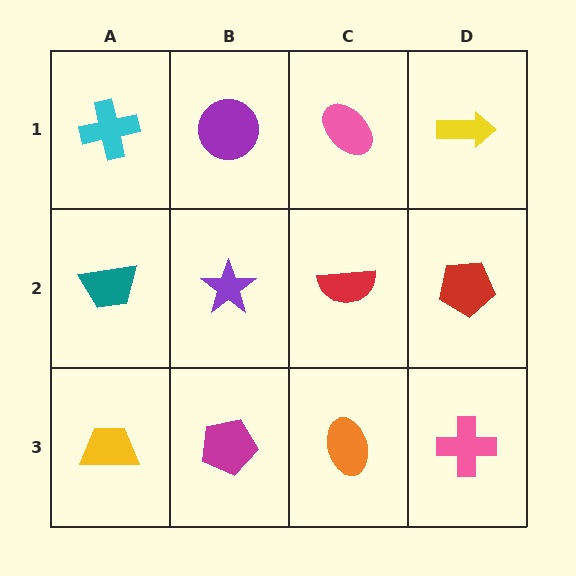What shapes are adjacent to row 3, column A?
A teal trapezoid (row 2, column A), a magenta pentagon (row 3, column B).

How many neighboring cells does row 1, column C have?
3.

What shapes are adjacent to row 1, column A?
A teal trapezoid (row 2, column A), a purple circle (row 1, column B).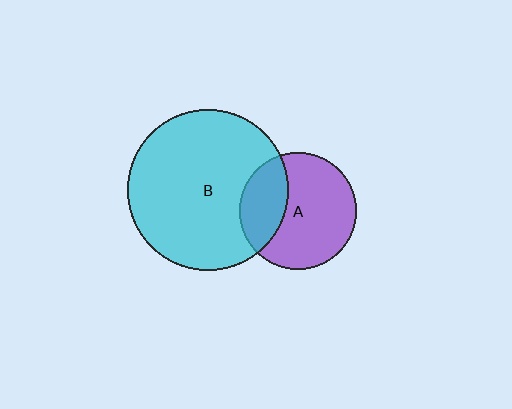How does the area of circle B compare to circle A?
Approximately 1.9 times.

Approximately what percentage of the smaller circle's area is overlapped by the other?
Approximately 30%.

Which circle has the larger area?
Circle B (cyan).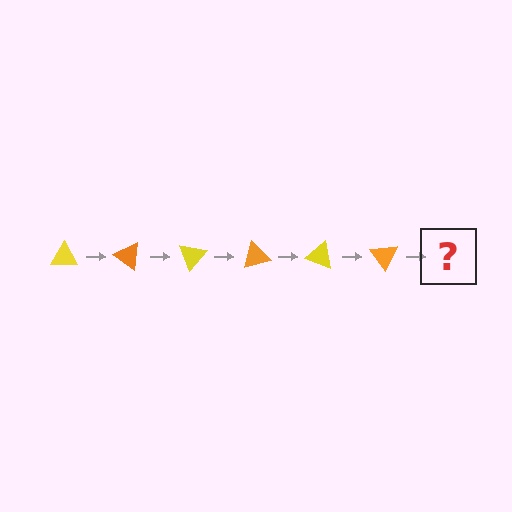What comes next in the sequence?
The next element should be a yellow triangle, rotated 210 degrees from the start.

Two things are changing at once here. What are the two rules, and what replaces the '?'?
The two rules are that it rotates 35 degrees each step and the color cycles through yellow and orange. The '?' should be a yellow triangle, rotated 210 degrees from the start.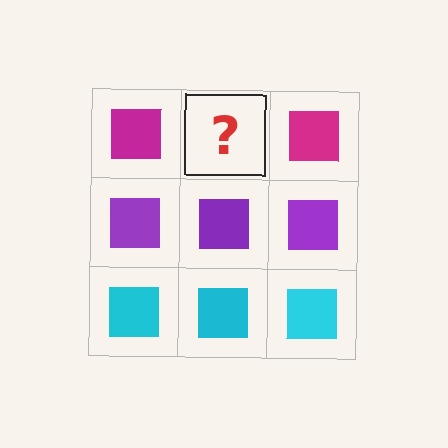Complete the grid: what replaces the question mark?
The question mark should be replaced with a magenta square.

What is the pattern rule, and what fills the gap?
The rule is that each row has a consistent color. The gap should be filled with a magenta square.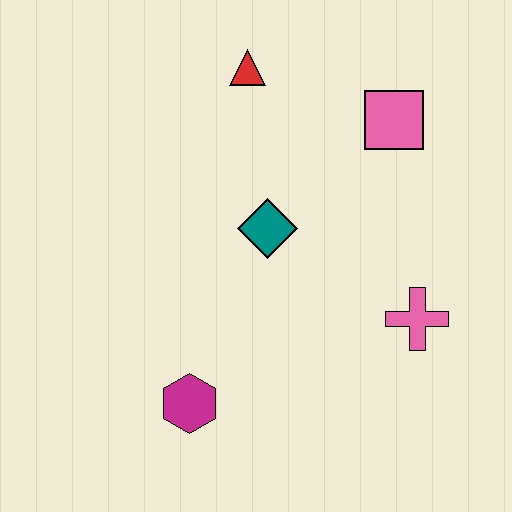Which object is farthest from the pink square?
The magenta hexagon is farthest from the pink square.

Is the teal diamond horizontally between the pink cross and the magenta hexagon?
Yes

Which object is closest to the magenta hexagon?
The teal diamond is closest to the magenta hexagon.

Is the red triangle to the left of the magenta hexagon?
No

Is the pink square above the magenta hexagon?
Yes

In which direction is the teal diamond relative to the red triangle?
The teal diamond is below the red triangle.